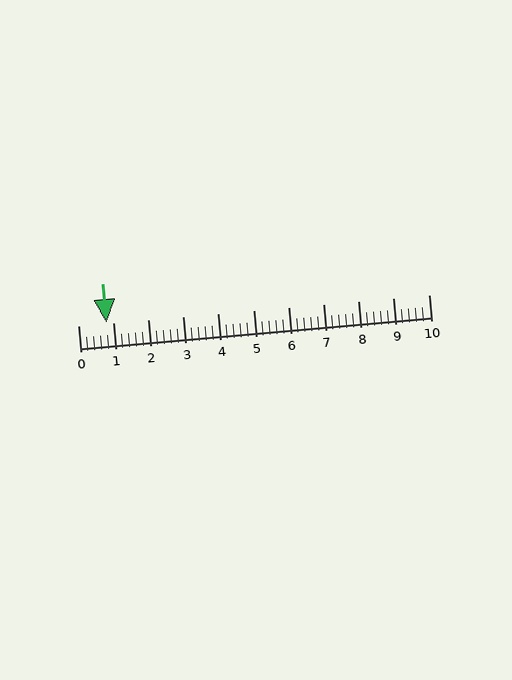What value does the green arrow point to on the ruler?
The green arrow points to approximately 0.8.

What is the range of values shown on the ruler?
The ruler shows values from 0 to 10.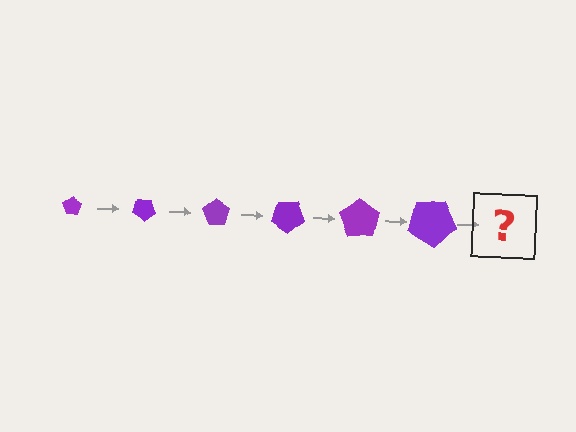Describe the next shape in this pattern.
It should be a pentagon, larger than the previous one and rotated 210 degrees from the start.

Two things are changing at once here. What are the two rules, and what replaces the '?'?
The two rules are that the pentagon grows larger each step and it rotates 35 degrees each step. The '?' should be a pentagon, larger than the previous one and rotated 210 degrees from the start.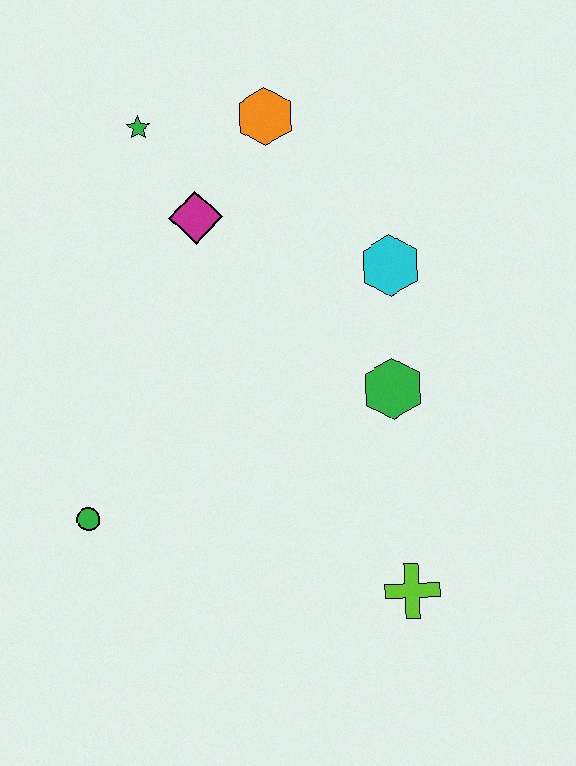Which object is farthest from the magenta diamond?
The lime cross is farthest from the magenta diamond.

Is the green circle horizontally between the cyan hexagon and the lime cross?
No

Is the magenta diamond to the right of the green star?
Yes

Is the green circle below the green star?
Yes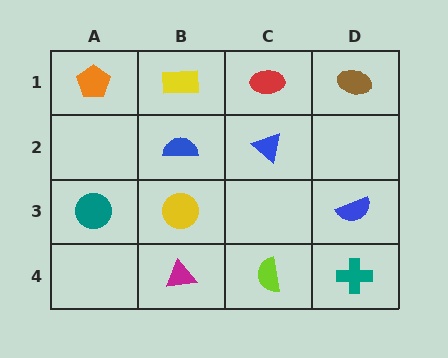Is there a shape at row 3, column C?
No, that cell is empty.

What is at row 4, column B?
A magenta triangle.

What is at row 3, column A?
A teal circle.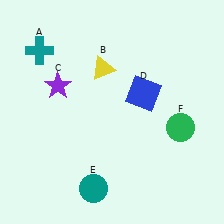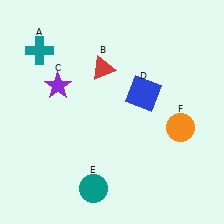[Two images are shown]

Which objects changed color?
B changed from yellow to red. F changed from green to orange.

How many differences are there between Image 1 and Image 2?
There are 2 differences between the two images.